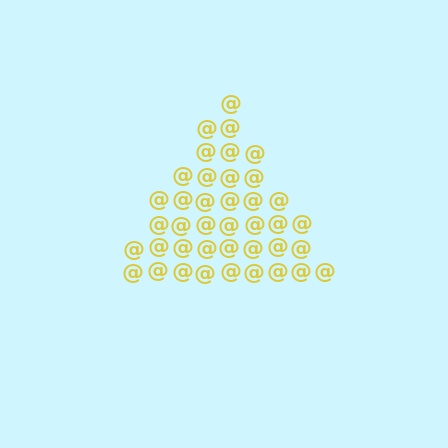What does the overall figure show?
The overall figure shows a triangle.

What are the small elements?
The small elements are at signs.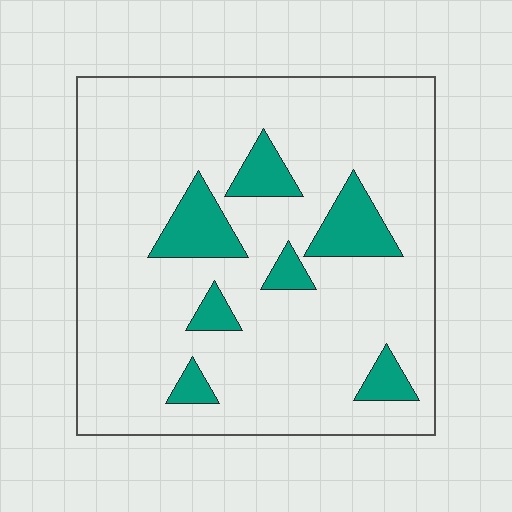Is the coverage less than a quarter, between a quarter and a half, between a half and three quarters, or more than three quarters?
Less than a quarter.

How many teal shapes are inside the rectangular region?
7.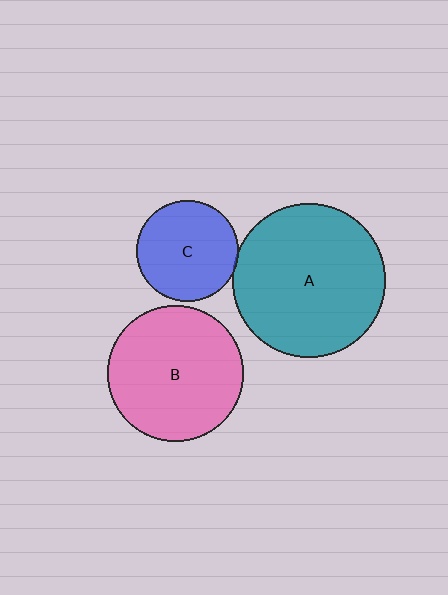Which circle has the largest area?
Circle A (teal).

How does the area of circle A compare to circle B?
Approximately 1.3 times.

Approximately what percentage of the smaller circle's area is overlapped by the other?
Approximately 5%.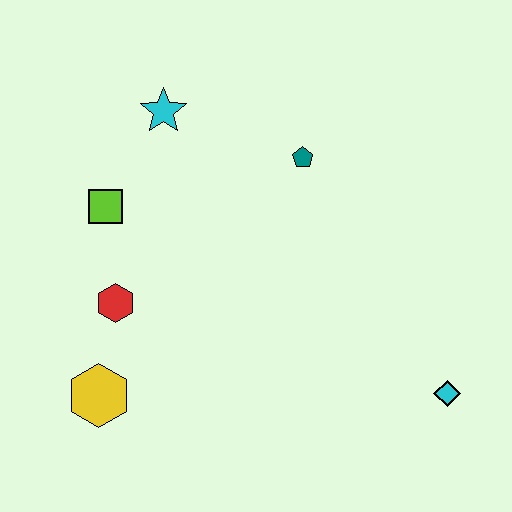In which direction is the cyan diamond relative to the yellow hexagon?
The cyan diamond is to the right of the yellow hexagon.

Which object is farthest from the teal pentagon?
The yellow hexagon is farthest from the teal pentagon.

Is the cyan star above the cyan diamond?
Yes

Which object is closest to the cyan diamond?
The teal pentagon is closest to the cyan diamond.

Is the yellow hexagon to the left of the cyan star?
Yes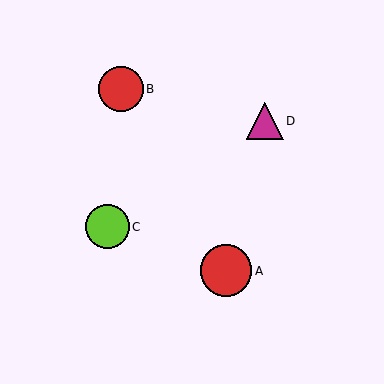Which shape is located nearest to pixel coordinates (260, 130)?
The magenta triangle (labeled D) at (265, 121) is nearest to that location.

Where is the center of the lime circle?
The center of the lime circle is at (107, 227).